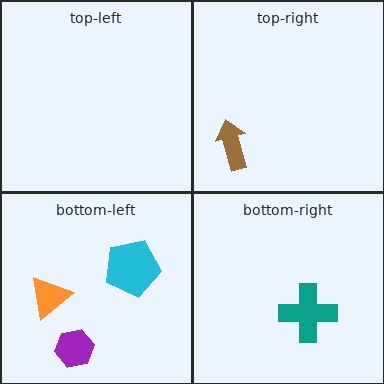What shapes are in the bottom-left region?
The orange triangle, the cyan pentagon, the purple hexagon.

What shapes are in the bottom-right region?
The teal cross.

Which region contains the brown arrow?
The top-right region.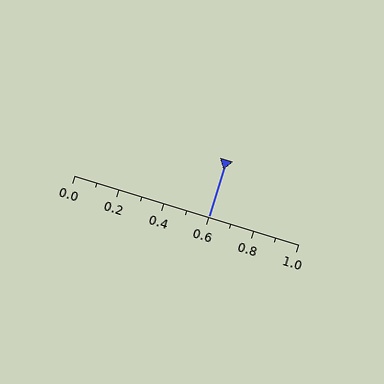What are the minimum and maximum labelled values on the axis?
The axis runs from 0.0 to 1.0.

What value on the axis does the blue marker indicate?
The marker indicates approximately 0.6.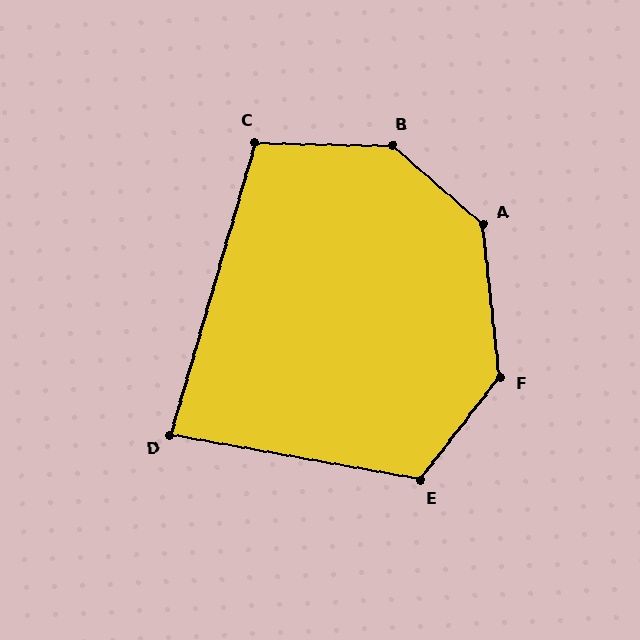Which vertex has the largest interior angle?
B, at approximately 140 degrees.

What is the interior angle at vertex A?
Approximately 138 degrees (obtuse).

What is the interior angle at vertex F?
Approximately 136 degrees (obtuse).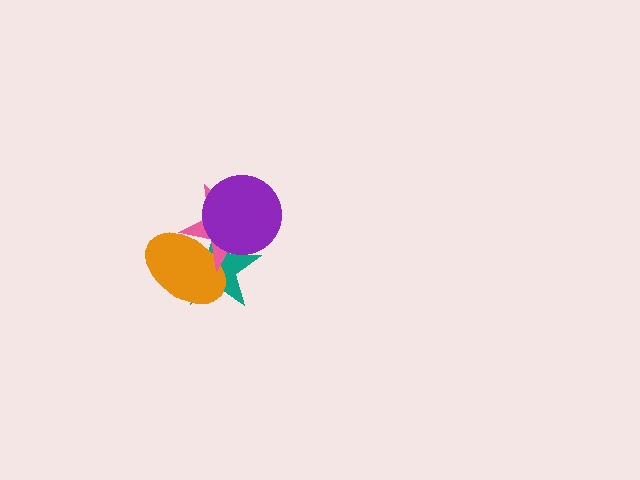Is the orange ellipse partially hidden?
Yes, it is partially covered by another shape.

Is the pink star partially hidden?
Yes, it is partially covered by another shape.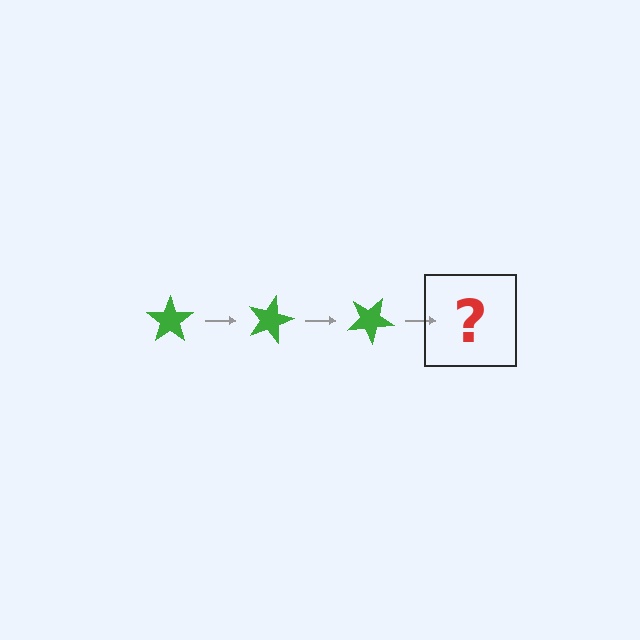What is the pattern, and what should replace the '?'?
The pattern is that the star rotates 15 degrees each step. The '?' should be a green star rotated 45 degrees.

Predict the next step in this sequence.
The next step is a green star rotated 45 degrees.